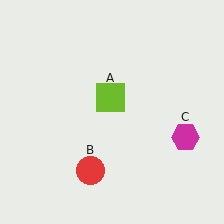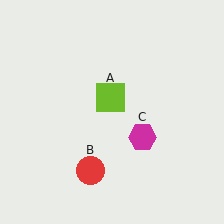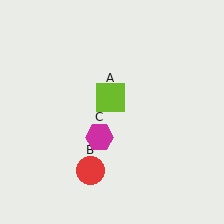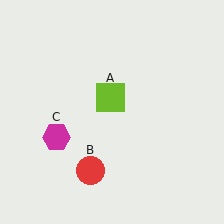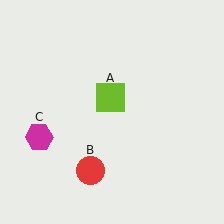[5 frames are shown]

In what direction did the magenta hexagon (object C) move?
The magenta hexagon (object C) moved left.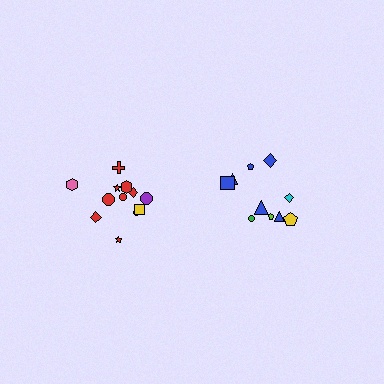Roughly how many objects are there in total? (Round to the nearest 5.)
Roughly 20 objects in total.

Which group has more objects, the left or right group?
The left group.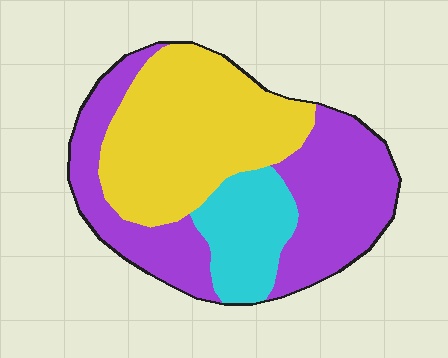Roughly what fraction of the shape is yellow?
Yellow takes up about two fifths (2/5) of the shape.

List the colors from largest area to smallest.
From largest to smallest: purple, yellow, cyan.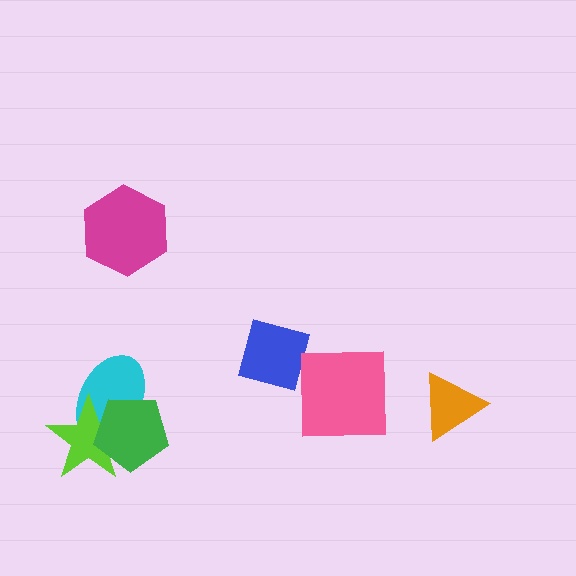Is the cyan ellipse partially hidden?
Yes, it is partially covered by another shape.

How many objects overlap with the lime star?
2 objects overlap with the lime star.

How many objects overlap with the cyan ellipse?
2 objects overlap with the cyan ellipse.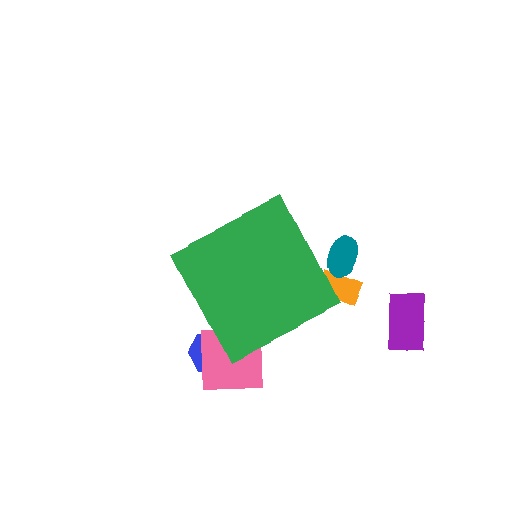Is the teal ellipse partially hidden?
Yes, the teal ellipse is partially hidden behind the green diamond.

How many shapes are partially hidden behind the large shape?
4 shapes are partially hidden.